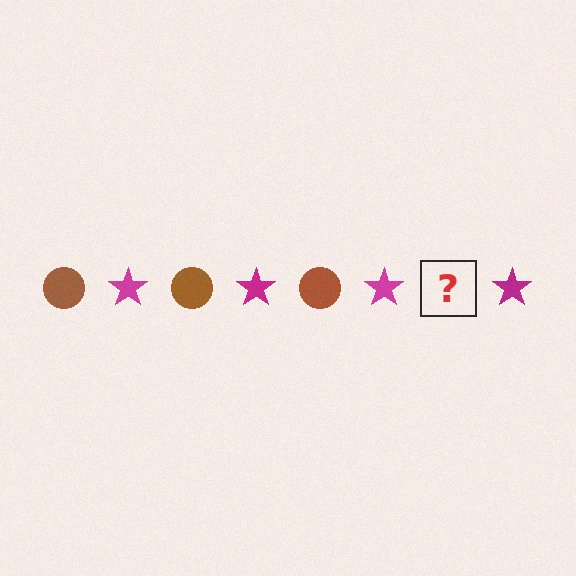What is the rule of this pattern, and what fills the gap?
The rule is that the pattern alternates between brown circle and magenta star. The gap should be filled with a brown circle.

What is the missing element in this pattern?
The missing element is a brown circle.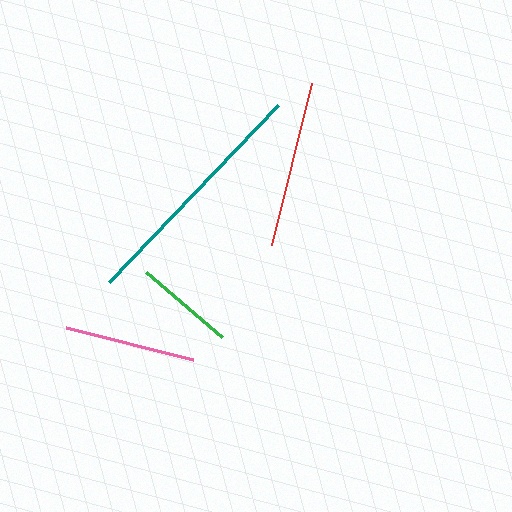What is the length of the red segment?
The red segment is approximately 167 pixels long.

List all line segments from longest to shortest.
From longest to shortest: teal, red, pink, green.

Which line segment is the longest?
The teal line is the longest at approximately 244 pixels.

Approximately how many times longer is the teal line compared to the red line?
The teal line is approximately 1.5 times the length of the red line.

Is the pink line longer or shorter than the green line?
The pink line is longer than the green line.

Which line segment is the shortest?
The green line is the shortest at approximately 100 pixels.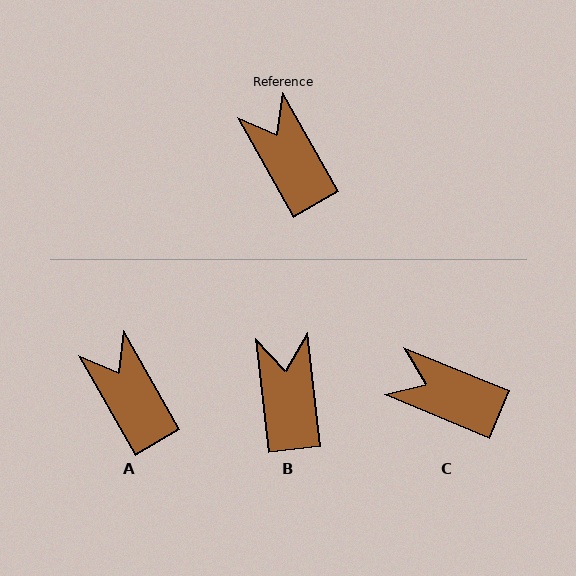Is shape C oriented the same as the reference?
No, it is off by about 38 degrees.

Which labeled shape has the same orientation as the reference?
A.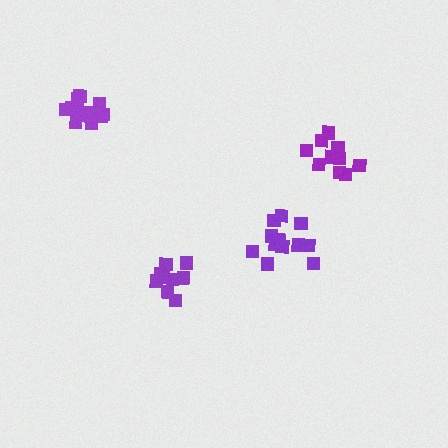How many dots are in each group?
Group 1: 12 dots, Group 2: 14 dots, Group 3: 9 dots, Group 4: 13 dots (48 total).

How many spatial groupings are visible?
There are 4 spatial groupings.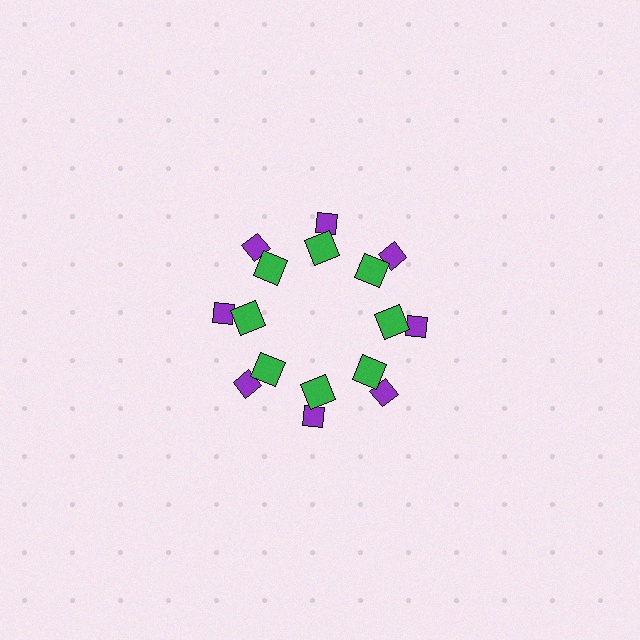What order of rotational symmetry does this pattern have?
This pattern has 8-fold rotational symmetry.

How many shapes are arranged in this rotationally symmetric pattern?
There are 16 shapes, arranged in 8 groups of 2.